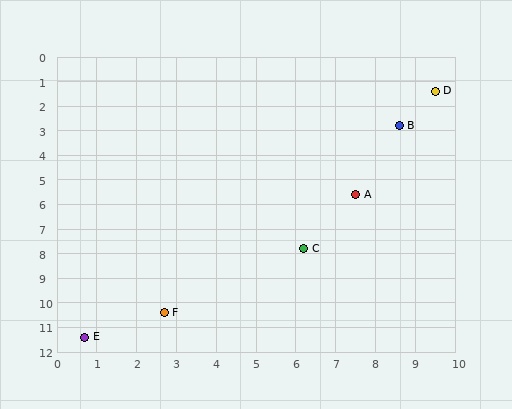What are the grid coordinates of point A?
Point A is at approximately (7.5, 5.6).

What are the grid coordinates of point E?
Point E is at approximately (0.7, 11.4).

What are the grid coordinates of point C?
Point C is at approximately (6.2, 7.8).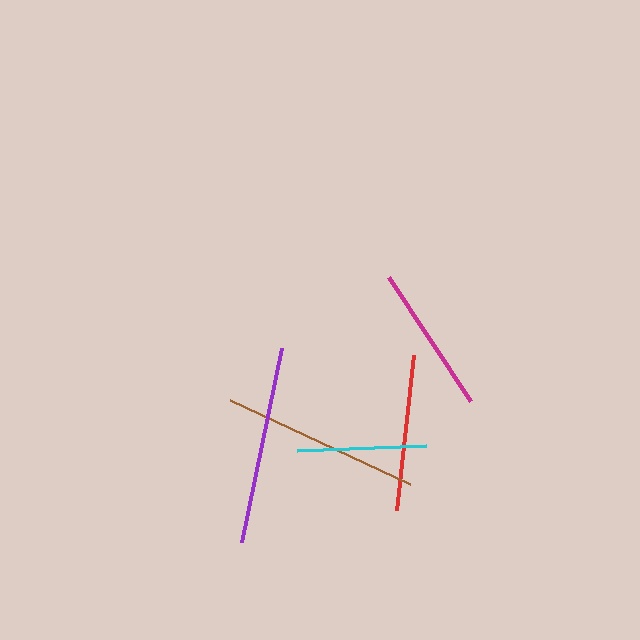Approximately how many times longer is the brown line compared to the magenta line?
The brown line is approximately 1.3 times the length of the magenta line.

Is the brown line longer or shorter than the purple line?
The purple line is longer than the brown line.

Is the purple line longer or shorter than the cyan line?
The purple line is longer than the cyan line.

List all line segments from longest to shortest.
From longest to shortest: purple, brown, red, magenta, cyan.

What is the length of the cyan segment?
The cyan segment is approximately 129 pixels long.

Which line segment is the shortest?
The cyan line is the shortest at approximately 129 pixels.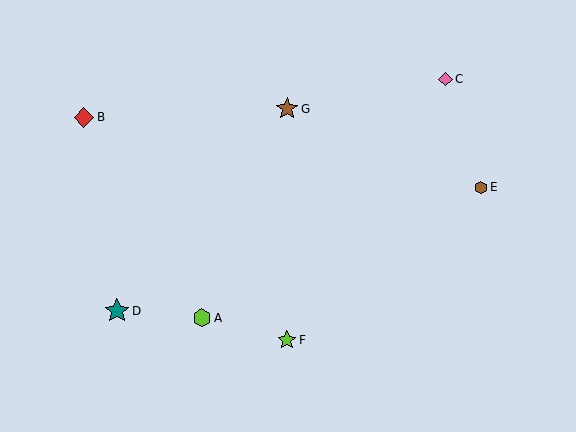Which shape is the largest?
The teal star (labeled D) is the largest.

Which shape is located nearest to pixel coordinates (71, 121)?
The red diamond (labeled B) at (84, 117) is nearest to that location.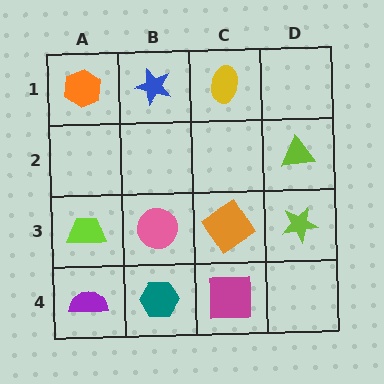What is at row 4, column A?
A purple semicircle.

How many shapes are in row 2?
1 shape.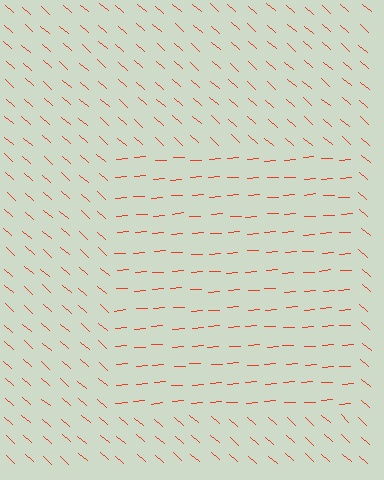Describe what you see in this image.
The image is filled with small red line segments. A rectangle region in the image has lines oriented differently from the surrounding lines, creating a visible texture boundary.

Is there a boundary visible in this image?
Yes, there is a texture boundary formed by a change in line orientation.